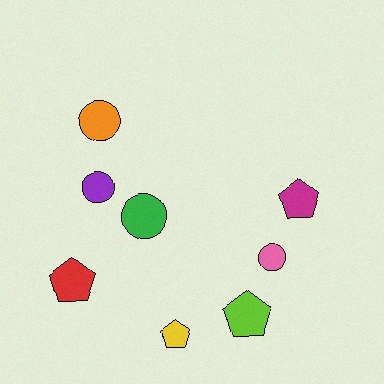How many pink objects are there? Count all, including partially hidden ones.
There is 1 pink object.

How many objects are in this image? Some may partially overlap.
There are 8 objects.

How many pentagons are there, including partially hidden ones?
There are 4 pentagons.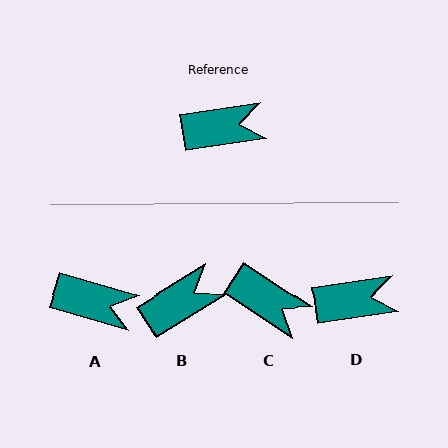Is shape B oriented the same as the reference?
No, it is off by about 23 degrees.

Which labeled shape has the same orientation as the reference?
D.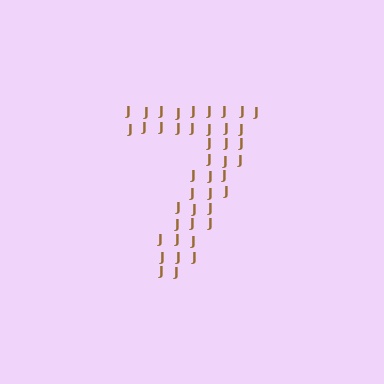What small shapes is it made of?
It is made of small letter J's.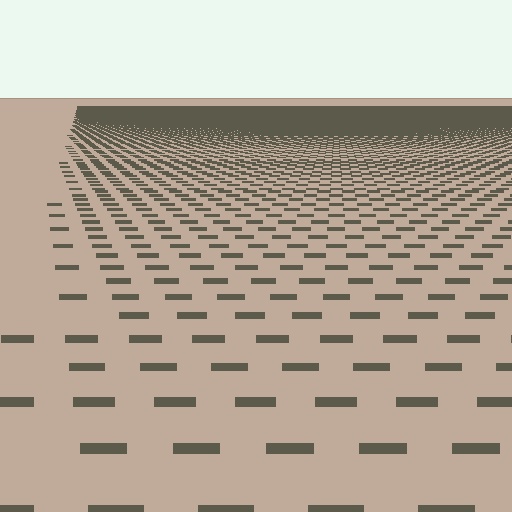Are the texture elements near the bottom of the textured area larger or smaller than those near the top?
Larger. Near the bottom, elements are closer to the viewer and appear at a bigger on-screen size.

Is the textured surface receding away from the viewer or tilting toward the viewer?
The surface is receding away from the viewer. Texture elements get smaller and denser toward the top.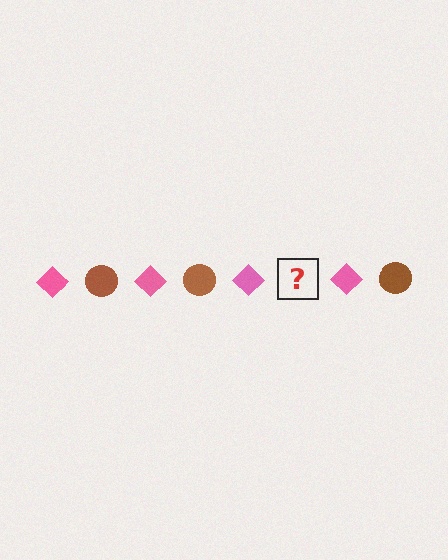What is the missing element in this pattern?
The missing element is a brown circle.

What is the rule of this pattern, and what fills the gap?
The rule is that the pattern alternates between pink diamond and brown circle. The gap should be filled with a brown circle.